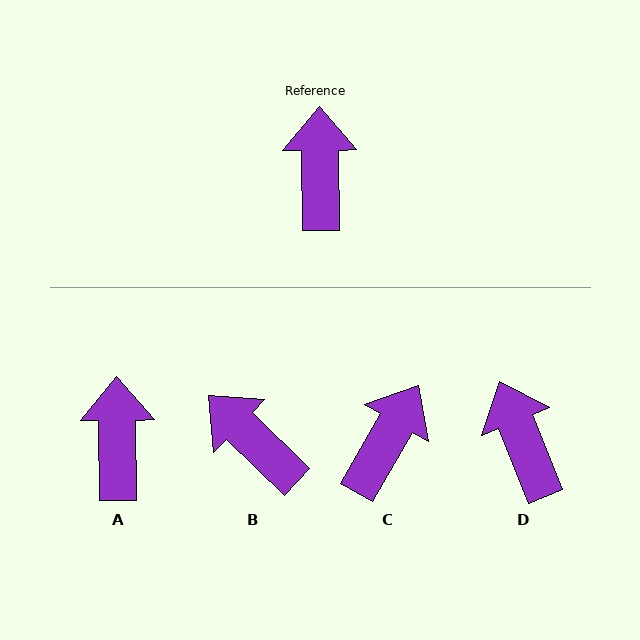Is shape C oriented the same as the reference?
No, it is off by about 31 degrees.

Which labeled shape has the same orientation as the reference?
A.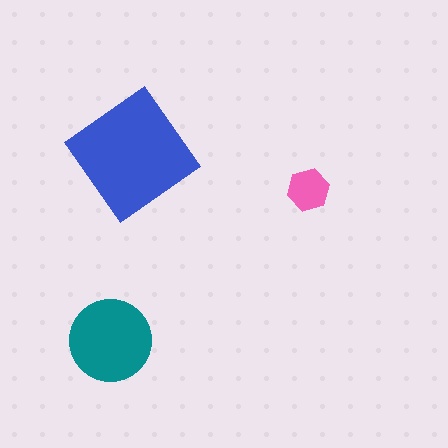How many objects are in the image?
There are 3 objects in the image.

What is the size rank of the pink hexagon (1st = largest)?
3rd.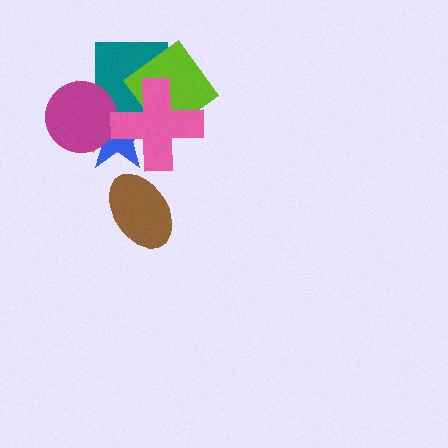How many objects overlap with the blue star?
5 objects overlap with the blue star.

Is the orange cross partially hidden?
Yes, it is partially covered by another shape.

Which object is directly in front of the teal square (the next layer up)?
The magenta circle is directly in front of the teal square.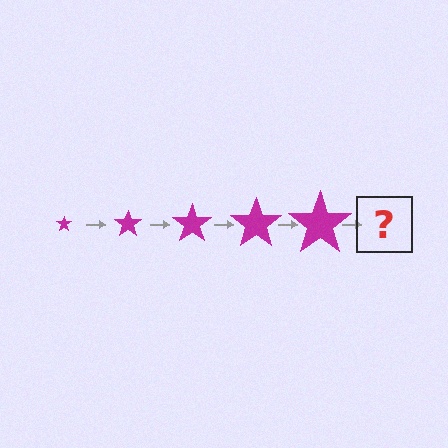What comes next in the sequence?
The next element should be a magenta star, larger than the previous one.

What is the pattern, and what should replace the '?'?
The pattern is that the star gets progressively larger each step. The '?' should be a magenta star, larger than the previous one.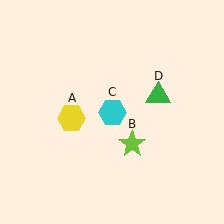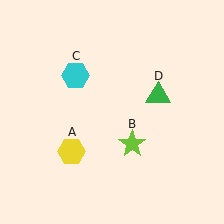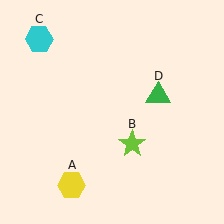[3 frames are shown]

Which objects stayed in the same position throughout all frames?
Lime star (object B) and green triangle (object D) remained stationary.